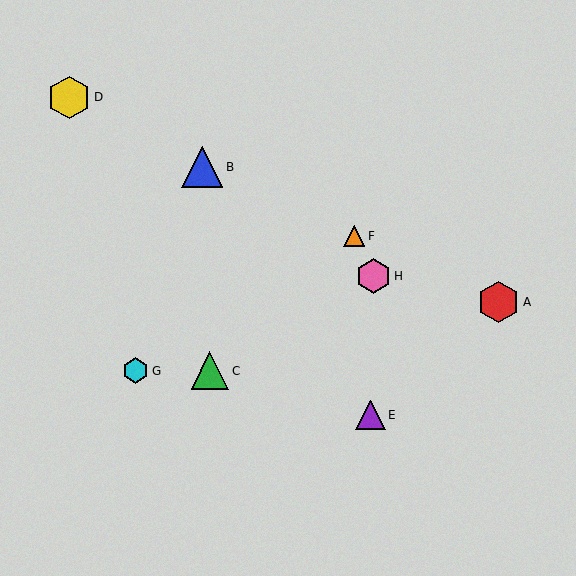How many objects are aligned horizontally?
2 objects (C, G) are aligned horizontally.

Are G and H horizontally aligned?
No, G is at y≈371 and H is at y≈276.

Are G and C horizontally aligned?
Yes, both are at y≈371.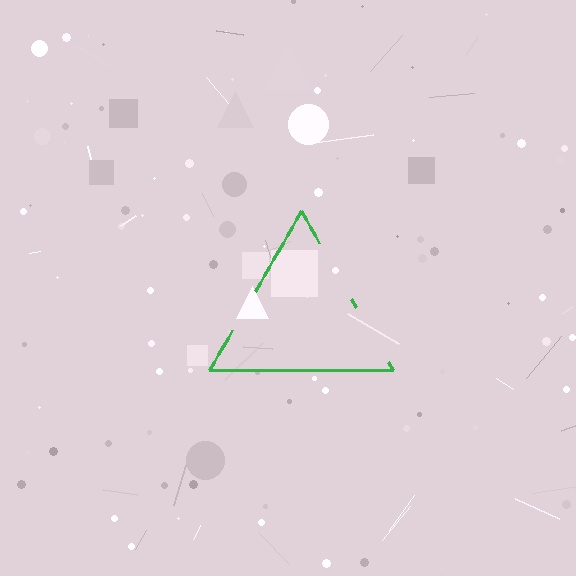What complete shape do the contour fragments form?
The contour fragments form a triangle.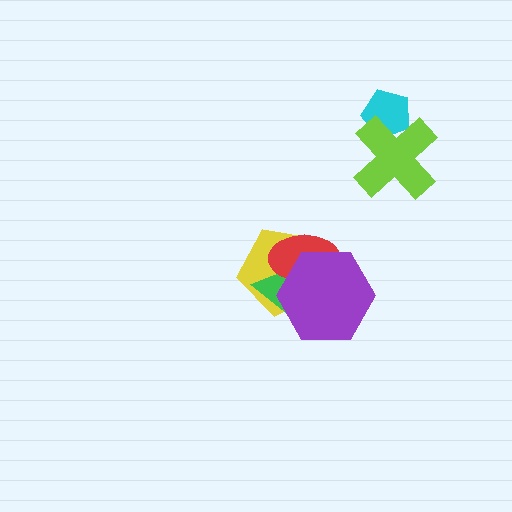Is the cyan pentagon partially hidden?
Yes, it is partially covered by another shape.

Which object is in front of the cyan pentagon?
The lime cross is in front of the cyan pentagon.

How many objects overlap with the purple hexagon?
3 objects overlap with the purple hexagon.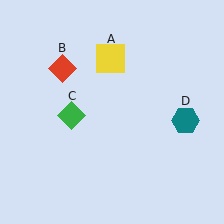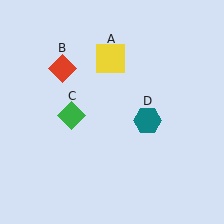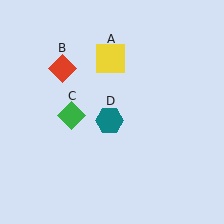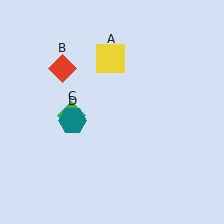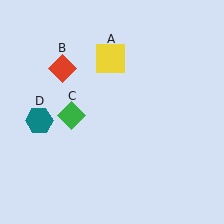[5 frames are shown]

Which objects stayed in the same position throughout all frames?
Yellow square (object A) and red diamond (object B) and green diamond (object C) remained stationary.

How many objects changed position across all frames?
1 object changed position: teal hexagon (object D).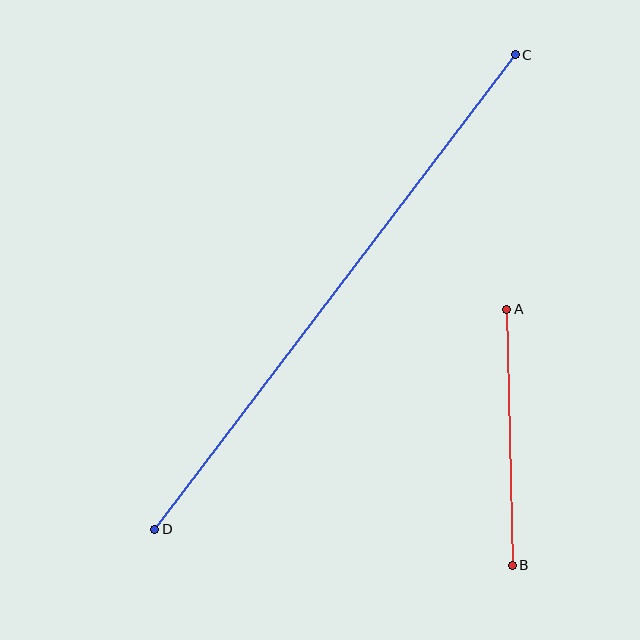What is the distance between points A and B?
The distance is approximately 256 pixels.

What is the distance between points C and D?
The distance is approximately 596 pixels.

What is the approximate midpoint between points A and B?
The midpoint is at approximately (510, 437) pixels.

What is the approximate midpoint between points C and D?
The midpoint is at approximately (335, 292) pixels.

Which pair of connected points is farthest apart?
Points C and D are farthest apart.